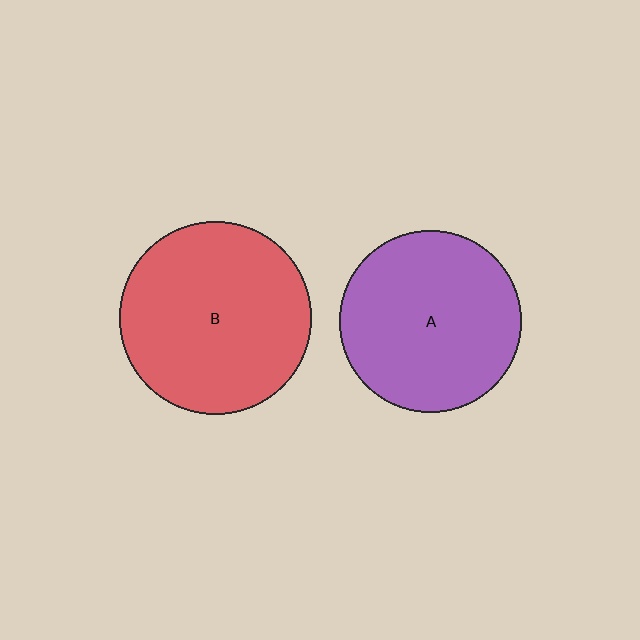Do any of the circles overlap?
No, none of the circles overlap.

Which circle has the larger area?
Circle B (red).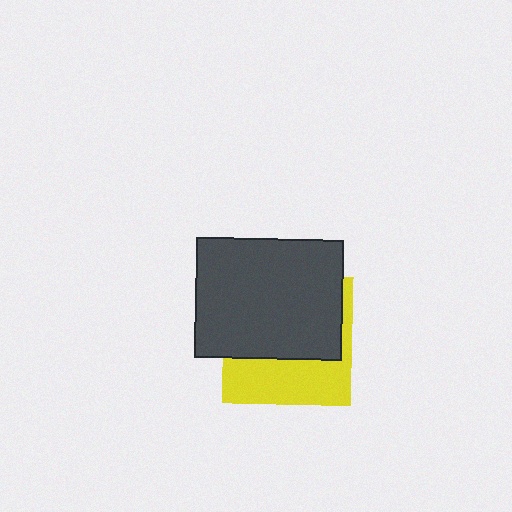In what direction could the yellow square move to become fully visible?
The yellow square could move down. That would shift it out from behind the dark gray rectangle entirely.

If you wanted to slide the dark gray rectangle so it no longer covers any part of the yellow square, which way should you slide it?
Slide it up — that is the most direct way to separate the two shapes.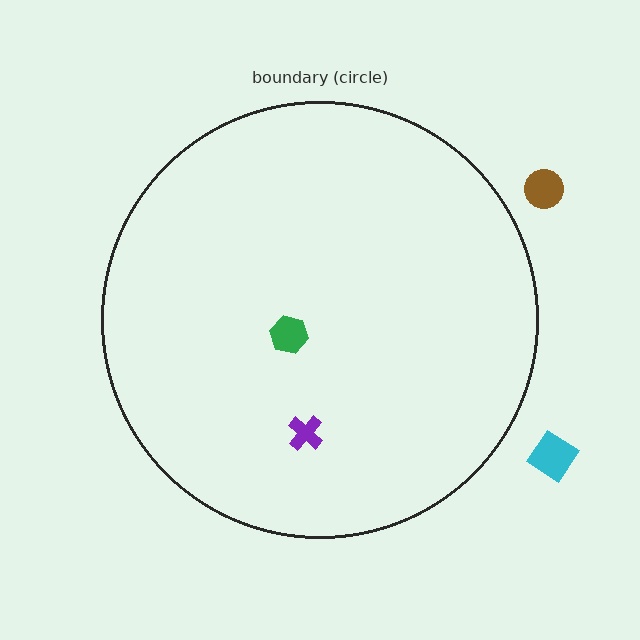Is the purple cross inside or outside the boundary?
Inside.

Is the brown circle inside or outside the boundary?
Outside.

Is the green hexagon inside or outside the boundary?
Inside.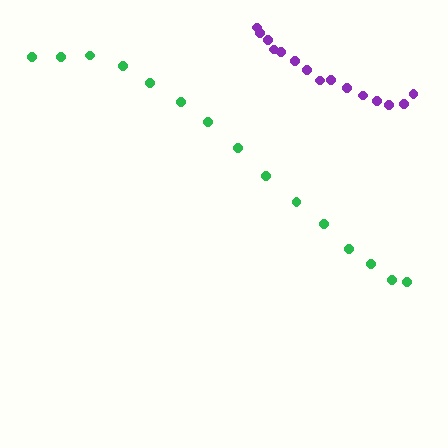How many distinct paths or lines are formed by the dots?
There are 2 distinct paths.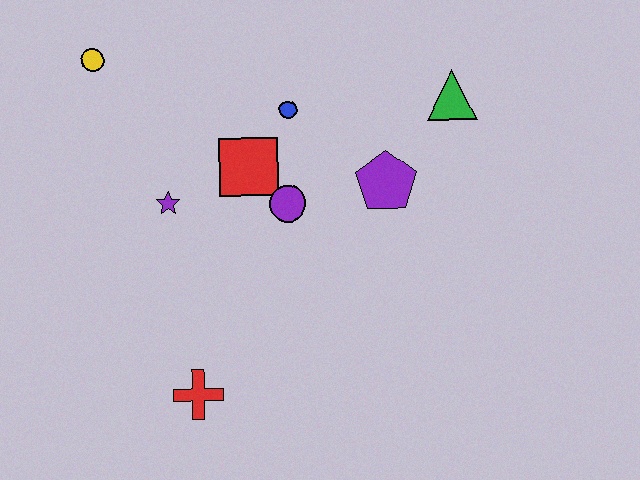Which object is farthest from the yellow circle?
The green triangle is farthest from the yellow circle.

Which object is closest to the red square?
The purple circle is closest to the red square.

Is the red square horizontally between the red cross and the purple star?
No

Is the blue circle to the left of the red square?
No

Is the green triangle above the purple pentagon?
Yes